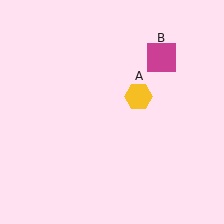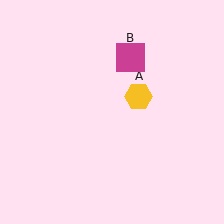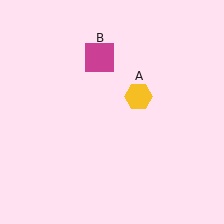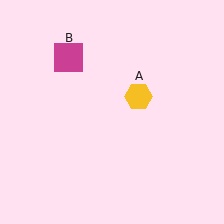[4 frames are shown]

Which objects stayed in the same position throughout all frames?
Yellow hexagon (object A) remained stationary.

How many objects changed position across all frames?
1 object changed position: magenta square (object B).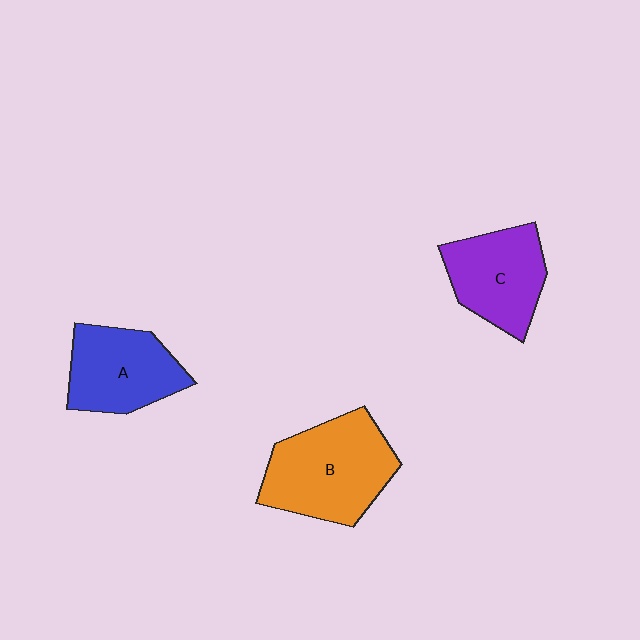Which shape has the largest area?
Shape B (orange).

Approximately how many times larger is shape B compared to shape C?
Approximately 1.3 times.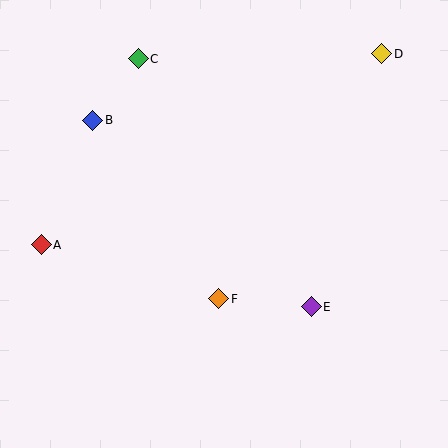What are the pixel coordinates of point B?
Point B is at (93, 120).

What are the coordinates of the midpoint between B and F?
The midpoint between B and F is at (156, 210).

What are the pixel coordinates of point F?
Point F is at (219, 299).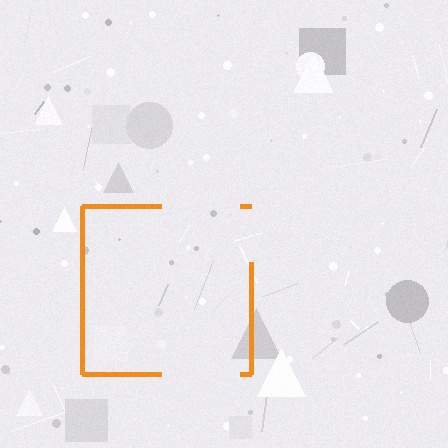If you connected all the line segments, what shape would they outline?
They would outline a square.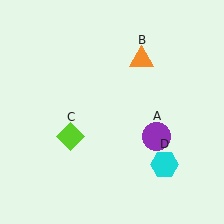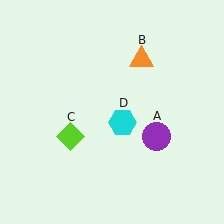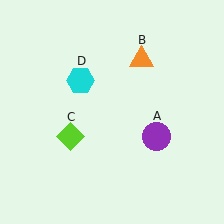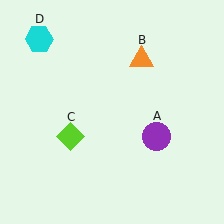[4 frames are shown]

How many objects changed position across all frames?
1 object changed position: cyan hexagon (object D).